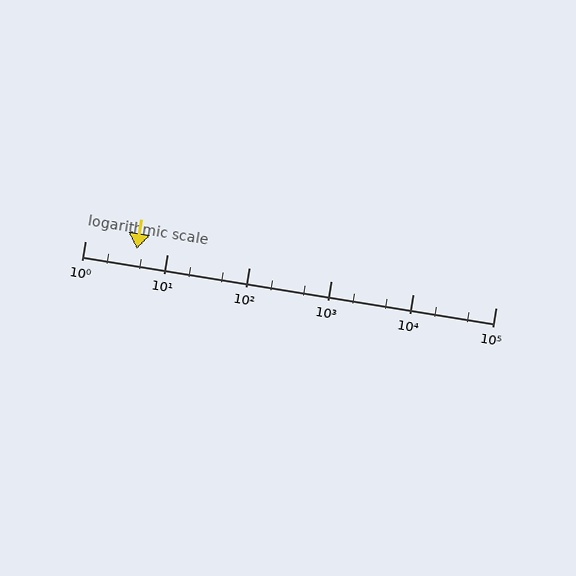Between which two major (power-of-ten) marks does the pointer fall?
The pointer is between 1 and 10.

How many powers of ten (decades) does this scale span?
The scale spans 5 decades, from 1 to 100000.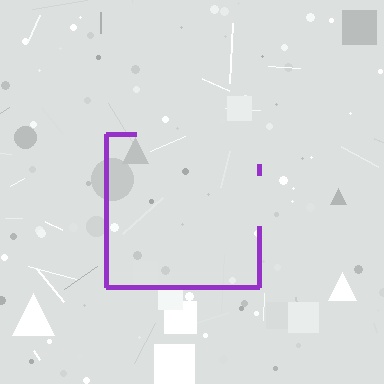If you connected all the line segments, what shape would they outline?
They would outline a square.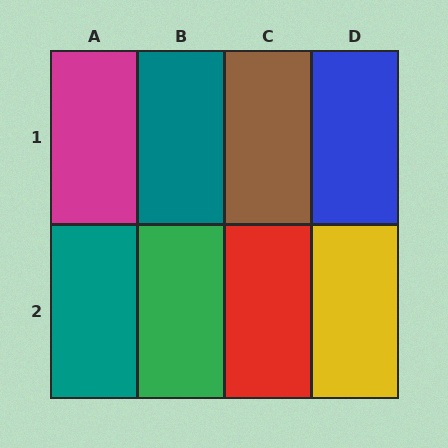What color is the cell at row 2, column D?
Yellow.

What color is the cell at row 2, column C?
Red.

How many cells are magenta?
1 cell is magenta.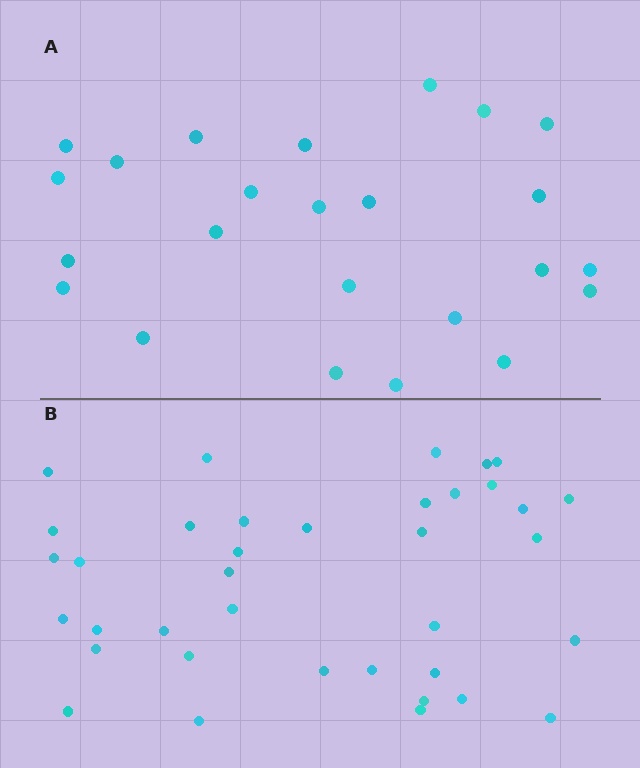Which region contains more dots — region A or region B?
Region B (the bottom region) has more dots.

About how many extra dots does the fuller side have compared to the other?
Region B has approximately 15 more dots than region A.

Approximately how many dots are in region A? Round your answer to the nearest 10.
About 20 dots. (The exact count is 24, which rounds to 20.)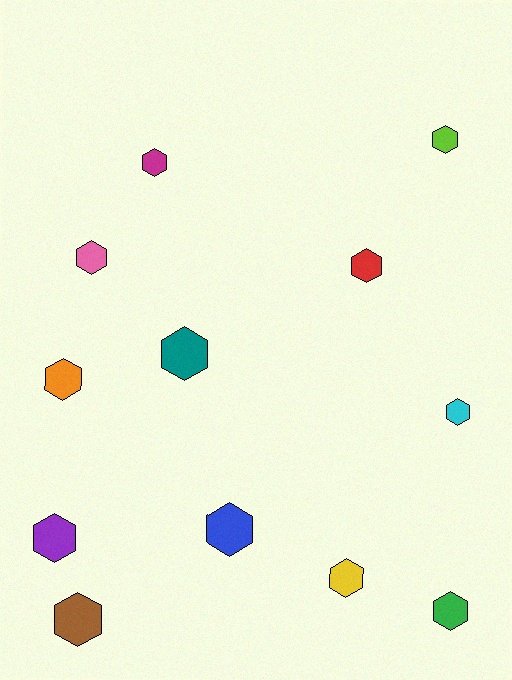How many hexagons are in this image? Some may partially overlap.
There are 12 hexagons.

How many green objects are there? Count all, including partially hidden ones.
There is 1 green object.